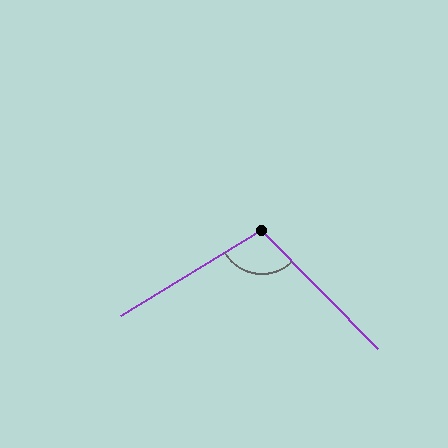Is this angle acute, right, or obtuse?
It is obtuse.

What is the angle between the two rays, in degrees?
Approximately 103 degrees.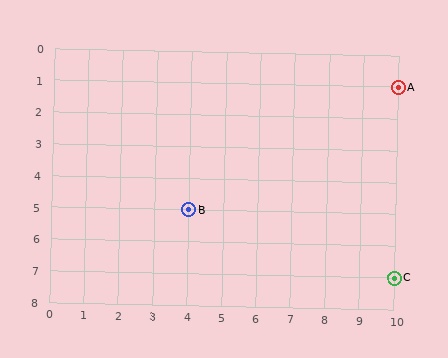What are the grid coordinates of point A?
Point A is at grid coordinates (10, 1).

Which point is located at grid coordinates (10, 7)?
Point C is at (10, 7).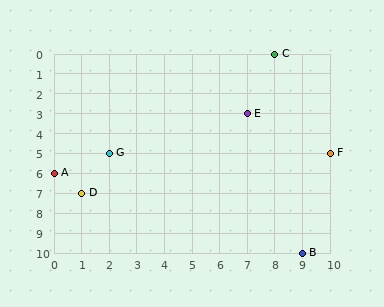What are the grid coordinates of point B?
Point B is at grid coordinates (9, 10).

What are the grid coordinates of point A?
Point A is at grid coordinates (0, 6).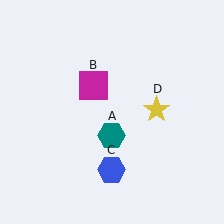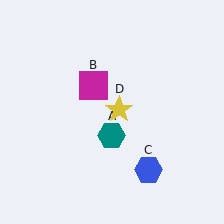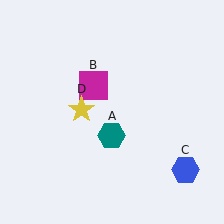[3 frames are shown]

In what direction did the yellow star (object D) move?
The yellow star (object D) moved left.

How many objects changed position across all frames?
2 objects changed position: blue hexagon (object C), yellow star (object D).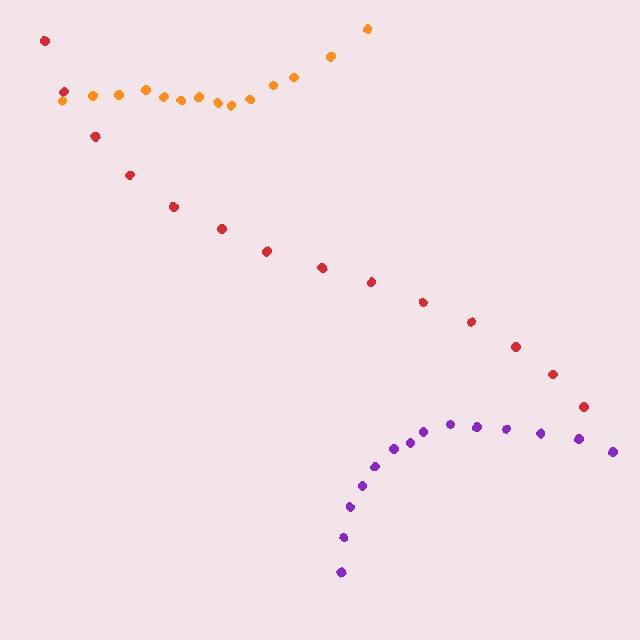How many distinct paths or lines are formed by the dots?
There are 3 distinct paths.